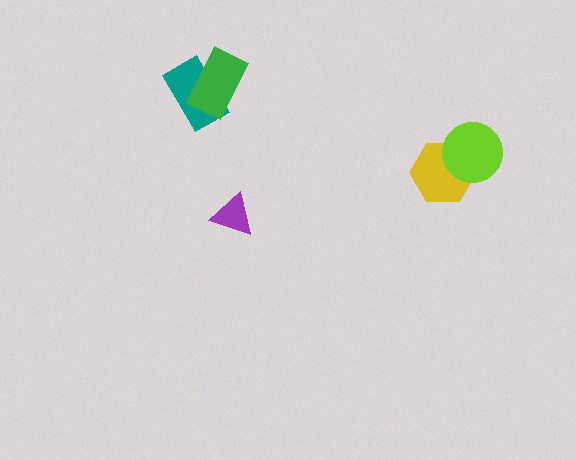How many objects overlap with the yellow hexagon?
1 object overlaps with the yellow hexagon.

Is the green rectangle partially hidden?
No, no other shape covers it.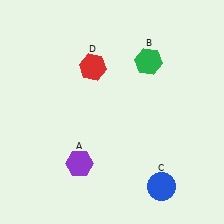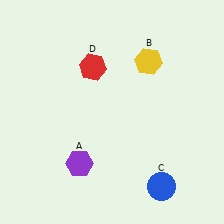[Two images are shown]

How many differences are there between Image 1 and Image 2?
There is 1 difference between the two images.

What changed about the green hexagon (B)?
In Image 1, B is green. In Image 2, it changed to yellow.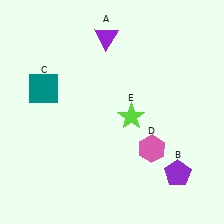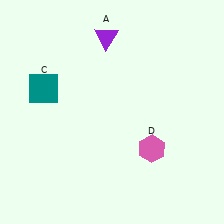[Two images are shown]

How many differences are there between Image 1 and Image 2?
There are 2 differences between the two images.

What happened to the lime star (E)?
The lime star (E) was removed in Image 2. It was in the bottom-right area of Image 1.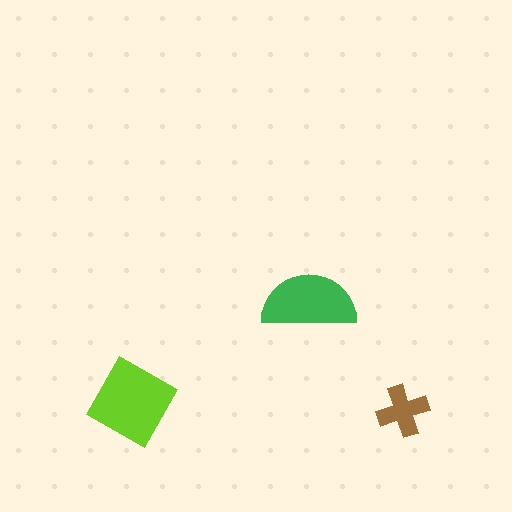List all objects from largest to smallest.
The lime square, the green semicircle, the brown cross.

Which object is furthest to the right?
The brown cross is rightmost.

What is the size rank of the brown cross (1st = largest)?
3rd.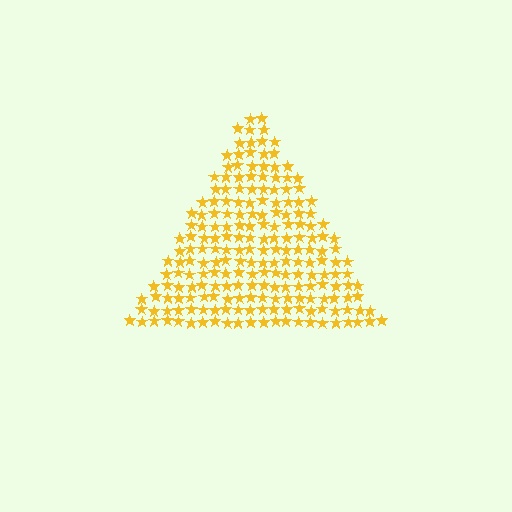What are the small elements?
The small elements are stars.